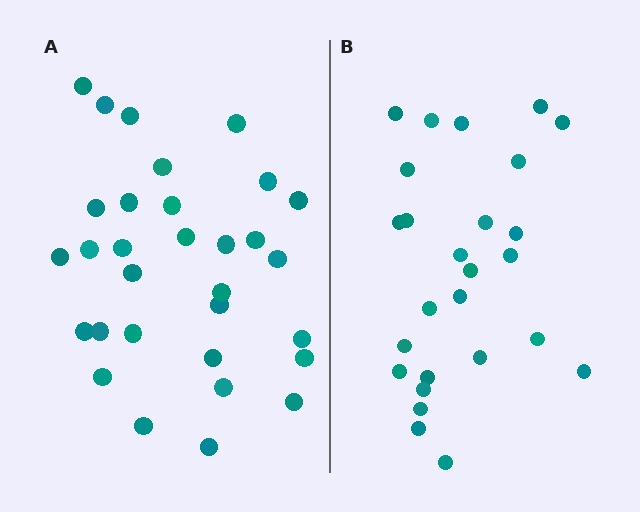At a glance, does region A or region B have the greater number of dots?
Region A (the left region) has more dots.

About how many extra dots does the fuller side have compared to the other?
Region A has about 5 more dots than region B.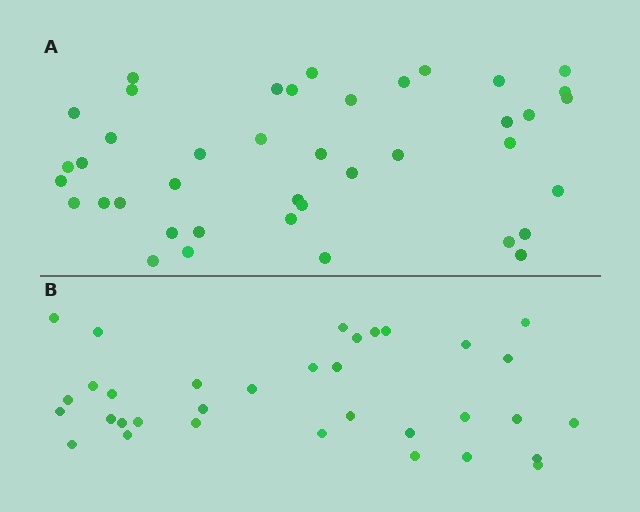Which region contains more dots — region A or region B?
Region A (the top region) has more dots.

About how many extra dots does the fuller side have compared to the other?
Region A has roughly 8 or so more dots than region B.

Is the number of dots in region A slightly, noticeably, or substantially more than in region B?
Region A has only slightly more — the two regions are fairly close. The ratio is roughly 1.2 to 1.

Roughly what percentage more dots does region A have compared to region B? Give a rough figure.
About 20% more.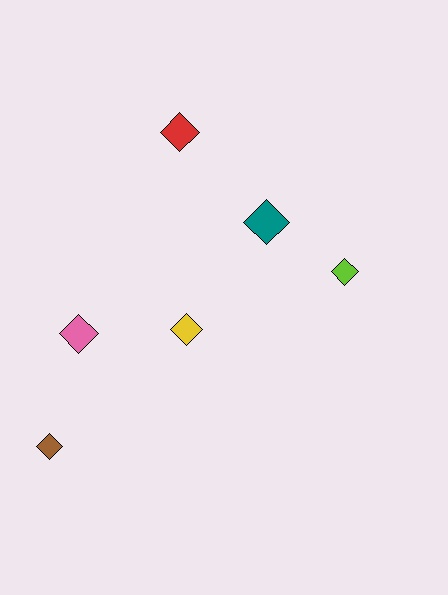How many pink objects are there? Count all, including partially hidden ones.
There is 1 pink object.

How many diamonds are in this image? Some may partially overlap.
There are 6 diamonds.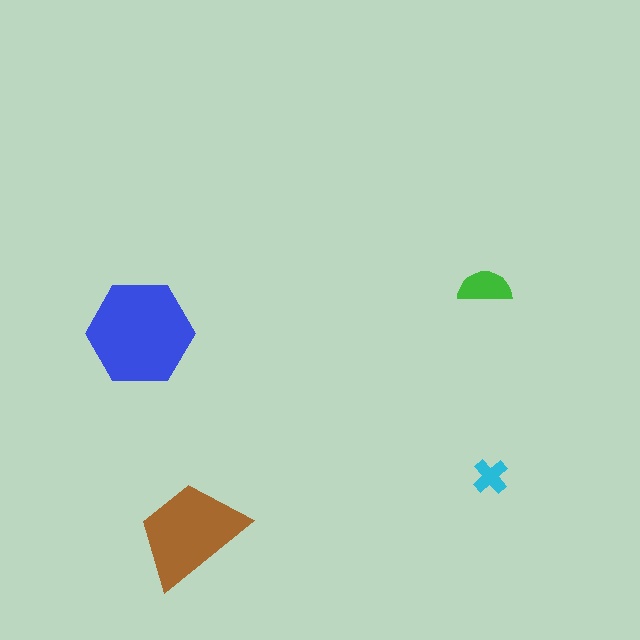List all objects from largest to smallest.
The blue hexagon, the brown trapezoid, the green semicircle, the cyan cross.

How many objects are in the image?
There are 4 objects in the image.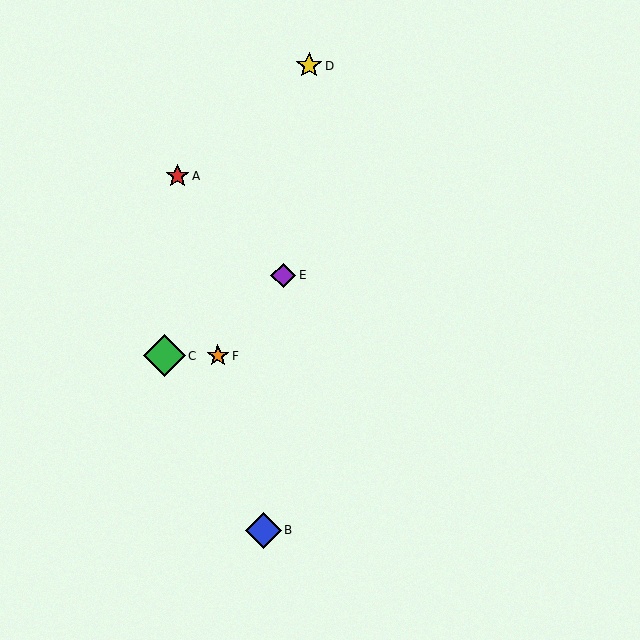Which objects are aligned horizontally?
Objects C, F are aligned horizontally.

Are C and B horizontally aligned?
No, C is at y≈356 and B is at y≈530.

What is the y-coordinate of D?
Object D is at y≈66.